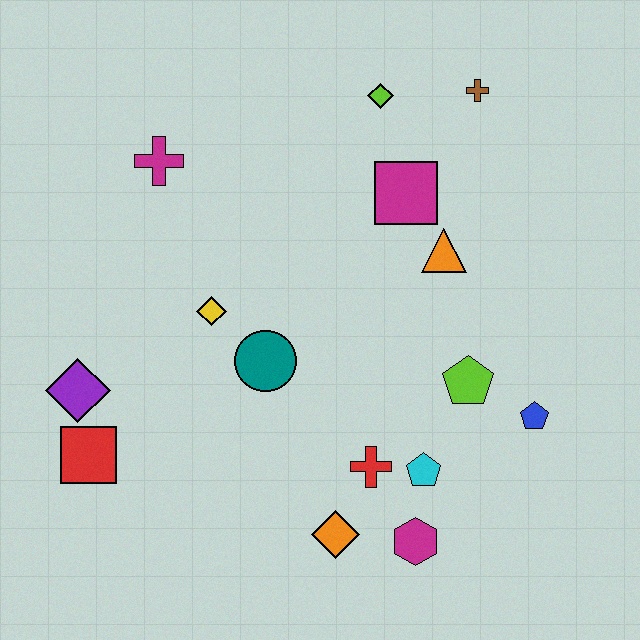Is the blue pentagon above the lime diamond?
No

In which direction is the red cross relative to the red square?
The red cross is to the right of the red square.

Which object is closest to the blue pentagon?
The lime pentagon is closest to the blue pentagon.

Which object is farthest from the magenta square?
The red square is farthest from the magenta square.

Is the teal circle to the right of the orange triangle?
No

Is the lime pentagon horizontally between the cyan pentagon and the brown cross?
Yes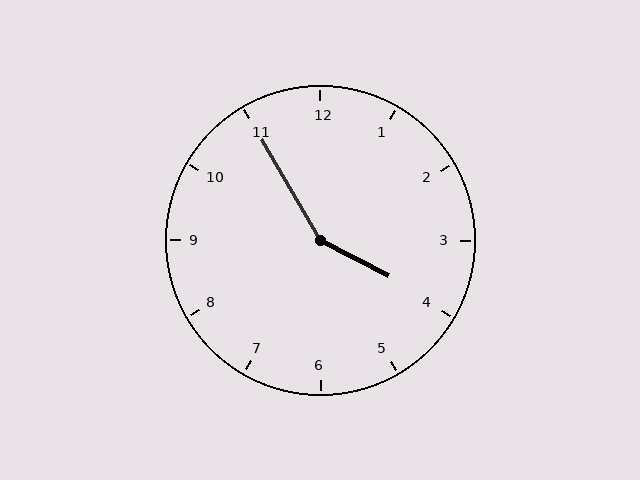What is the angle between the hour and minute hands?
Approximately 148 degrees.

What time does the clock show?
3:55.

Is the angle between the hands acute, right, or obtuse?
It is obtuse.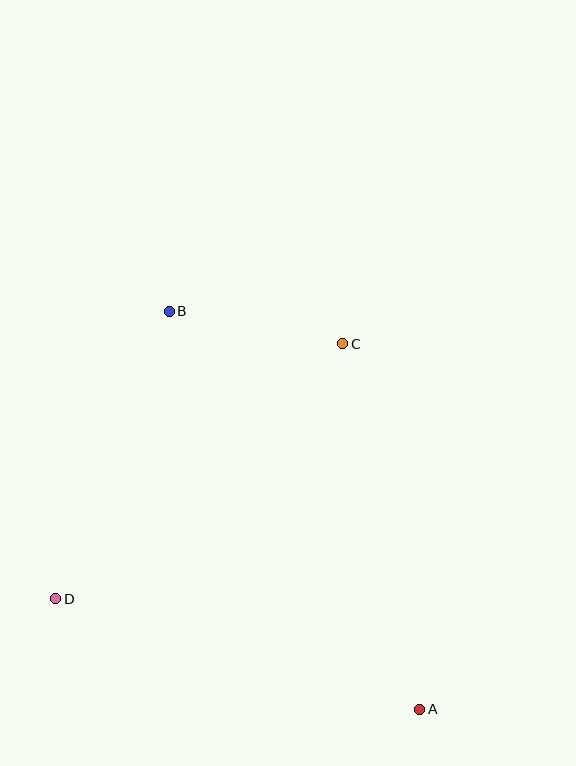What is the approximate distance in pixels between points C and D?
The distance between C and D is approximately 384 pixels.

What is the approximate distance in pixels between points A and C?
The distance between A and C is approximately 373 pixels.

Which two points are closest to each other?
Points B and C are closest to each other.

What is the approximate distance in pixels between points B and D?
The distance between B and D is approximately 309 pixels.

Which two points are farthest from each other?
Points A and B are farthest from each other.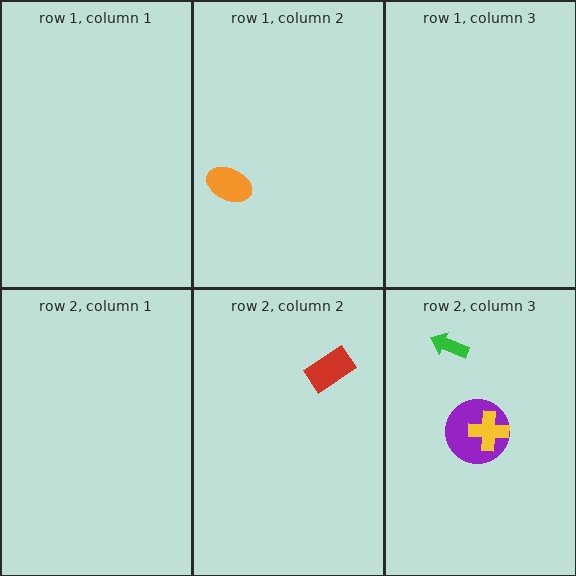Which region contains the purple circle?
The row 2, column 3 region.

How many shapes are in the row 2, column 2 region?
1.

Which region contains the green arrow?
The row 2, column 3 region.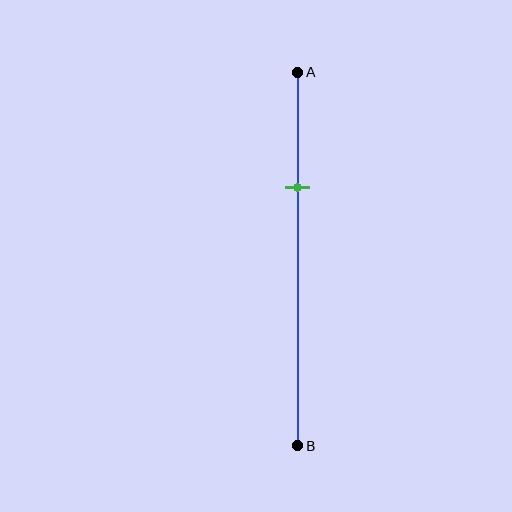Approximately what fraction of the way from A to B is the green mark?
The green mark is approximately 30% of the way from A to B.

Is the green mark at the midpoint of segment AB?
No, the mark is at about 30% from A, not at the 50% midpoint.